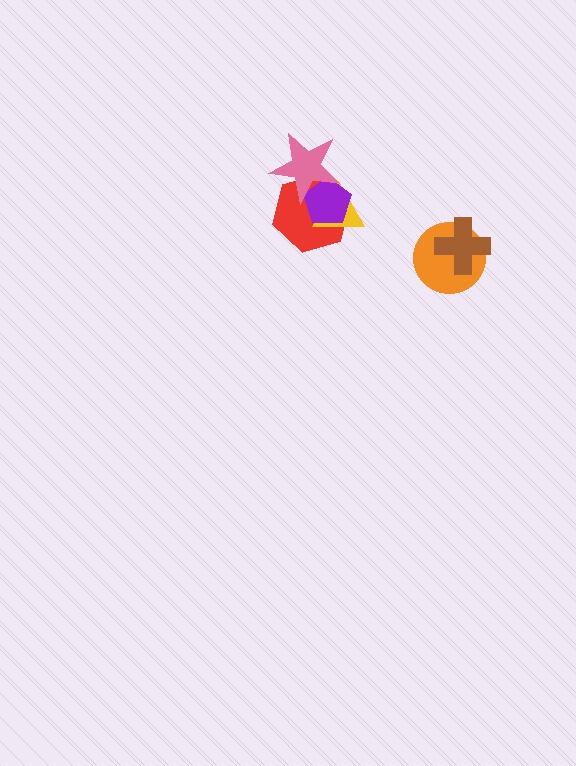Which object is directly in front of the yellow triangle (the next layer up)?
The purple pentagon is directly in front of the yellow triangle.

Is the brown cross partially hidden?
No, no other shape covers it.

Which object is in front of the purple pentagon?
The pink star is in front of the purple pentagon.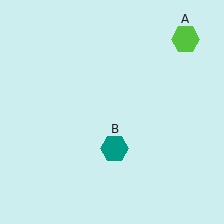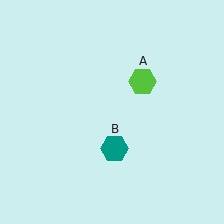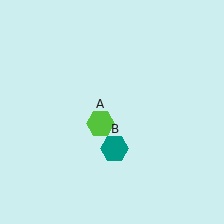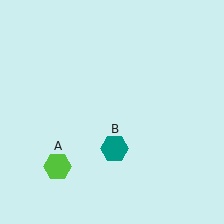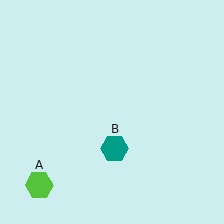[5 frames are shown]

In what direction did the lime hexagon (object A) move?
The lime hexagon (object A) moved down and to the left.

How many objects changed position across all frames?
1 object changed position: lime hexagon (object A).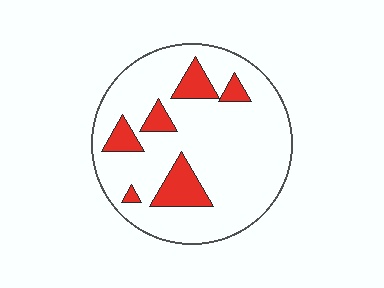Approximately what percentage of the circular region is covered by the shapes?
Approximately 15%.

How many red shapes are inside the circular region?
6.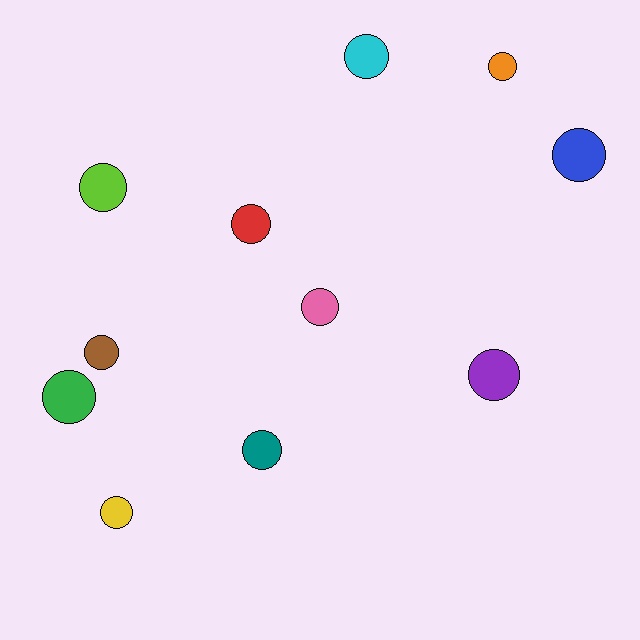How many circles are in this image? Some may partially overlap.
There are 11 circles.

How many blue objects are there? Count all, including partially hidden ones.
There is 1 blue object.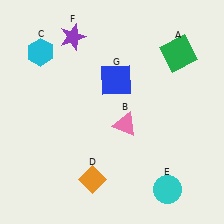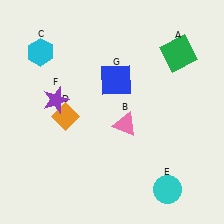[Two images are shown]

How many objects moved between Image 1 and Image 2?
2 objects moved between the two images.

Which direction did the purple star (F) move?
The purple star (F) moved down.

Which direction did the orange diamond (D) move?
The orange diamond (D) moved up.